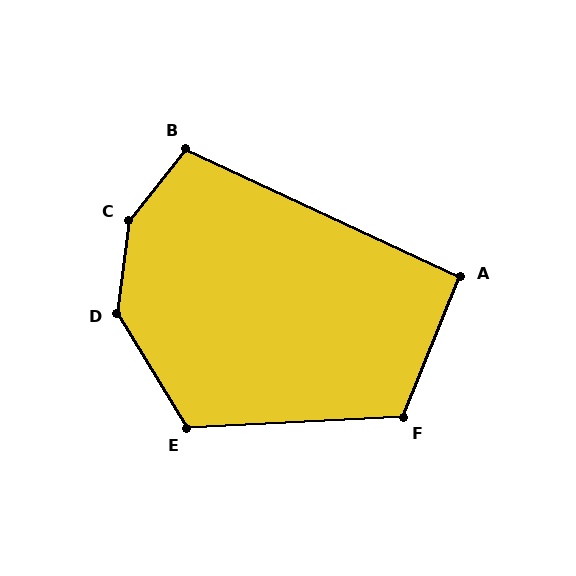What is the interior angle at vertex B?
Approximately 103 degrees (obtuse).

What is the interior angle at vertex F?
Approximately 115 degrees (obtuse).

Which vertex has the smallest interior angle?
A, at approximately 93 degrees.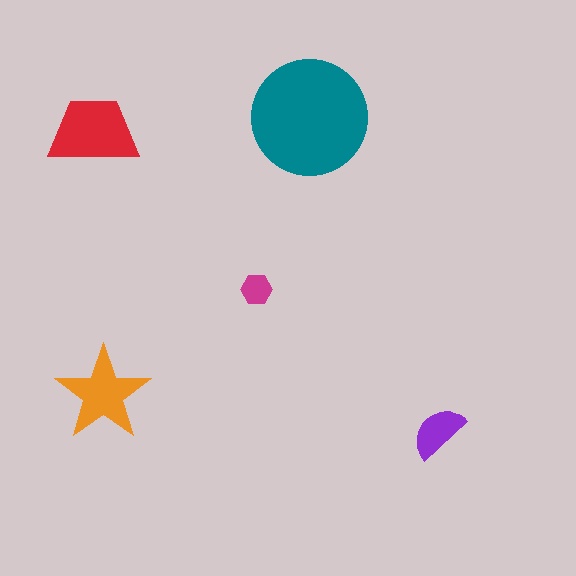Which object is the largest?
The teal circle.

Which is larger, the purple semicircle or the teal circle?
The teal circle.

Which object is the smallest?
The magenta hexagon.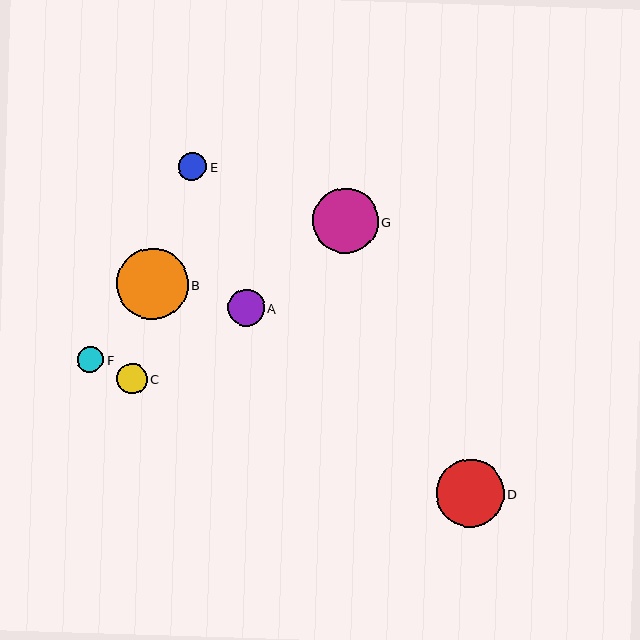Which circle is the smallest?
Circle F is the smallest with a size of approximately 26 pixels.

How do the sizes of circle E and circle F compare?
Circle E and circle F are approximately the same size.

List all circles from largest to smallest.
From largest to smallest: B, D, G, A, C, E, F.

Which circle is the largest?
Circle B is the largest with a size of approximately 71 pixels.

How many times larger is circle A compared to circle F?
Circle A is approximately 1.4 times the size of circle F.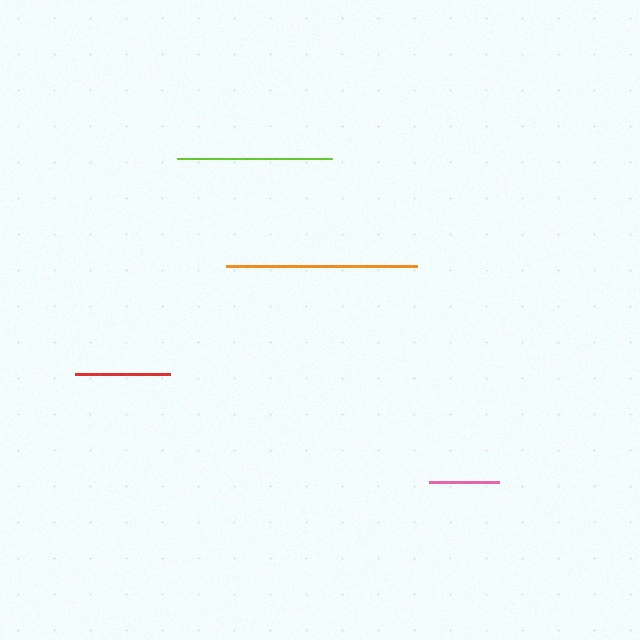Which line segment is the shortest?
The pink line is the shortest at approximately 70 pixels.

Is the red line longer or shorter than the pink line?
The red line is longer than the pink line.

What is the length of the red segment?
The red segment is approximately 94 pixels long.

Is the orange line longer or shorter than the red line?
The orange line is longer than the red line.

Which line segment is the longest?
The orange line is the longest at approximately 191 pixels.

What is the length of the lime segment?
The lime segment is approximately 155 pixels long.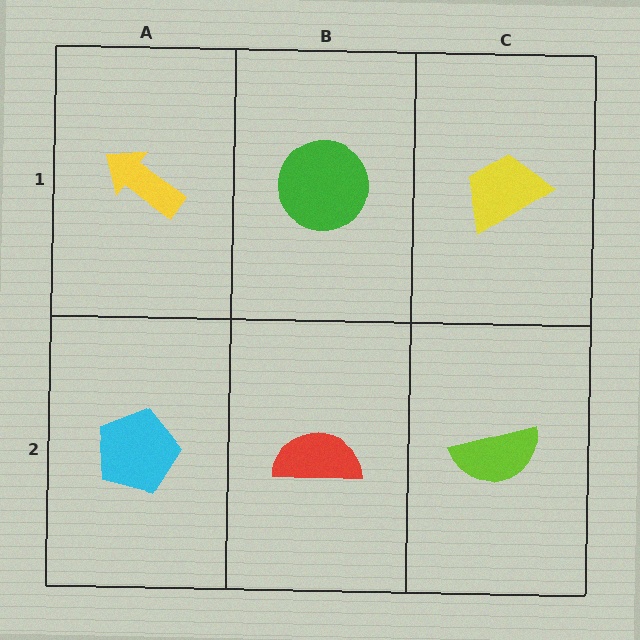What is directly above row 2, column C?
A yellow trapezoid.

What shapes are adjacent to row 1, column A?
A cyan pentagon (row 2, column A), a green circle (row 1, column B).